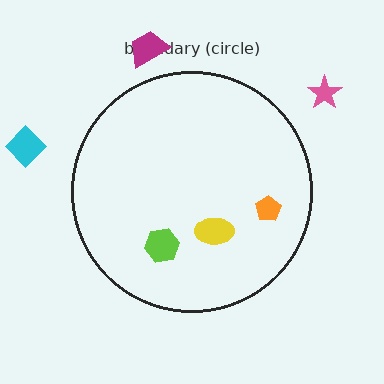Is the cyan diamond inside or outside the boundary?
Outside.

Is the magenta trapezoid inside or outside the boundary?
Outside.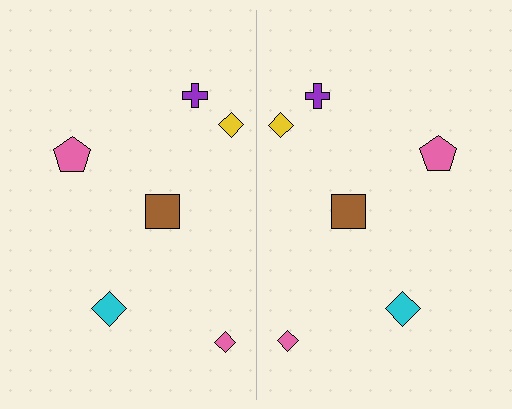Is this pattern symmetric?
Yes, this pattern has bilateral (reflection) symmetry.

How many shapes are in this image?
There are 12 shapes in this image.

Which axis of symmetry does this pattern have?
The pattern has a vertical axis of symmetry running through the center of the image.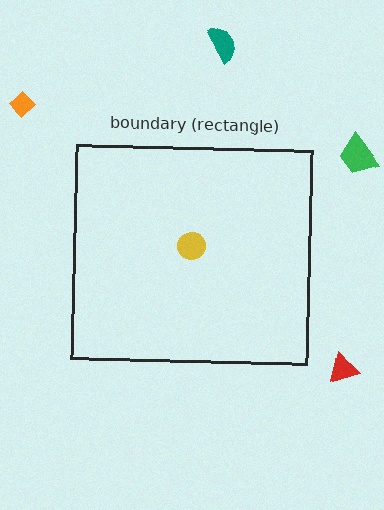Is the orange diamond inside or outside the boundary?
Outside.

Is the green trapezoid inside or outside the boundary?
Outside.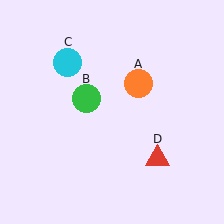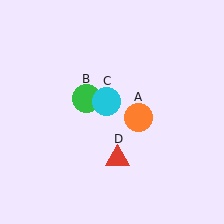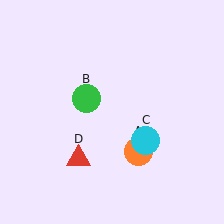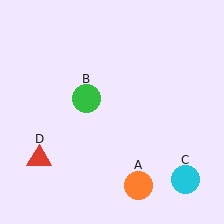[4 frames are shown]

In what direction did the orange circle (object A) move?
The orange circle (object A) moved down.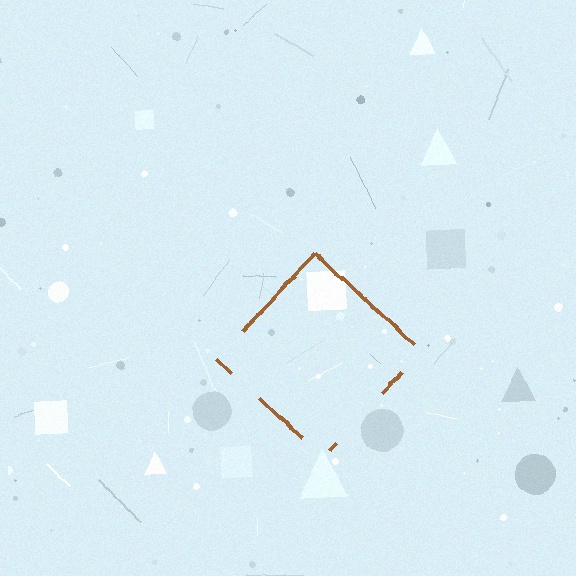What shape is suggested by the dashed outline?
The dashed outline suggests a diamond.